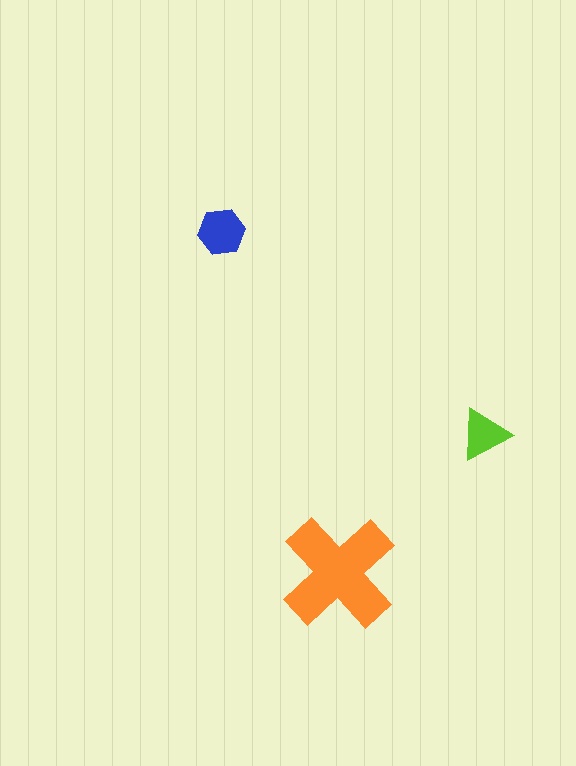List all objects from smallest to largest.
The lime triangle, the blue hexagon, the orange cross.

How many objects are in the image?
There are 3 objects in the image.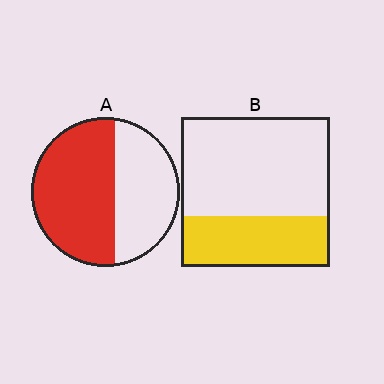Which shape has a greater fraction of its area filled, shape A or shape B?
Shape A.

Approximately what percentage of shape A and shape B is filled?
A is approximately 60% and B is approximately 35%.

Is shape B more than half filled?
No.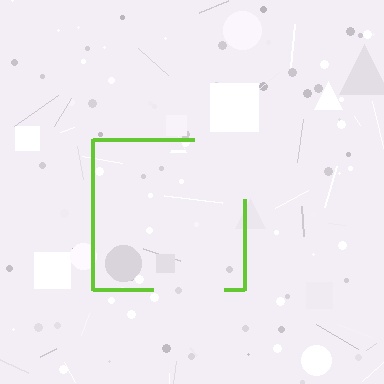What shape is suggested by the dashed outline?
The dashed outline suggests a square.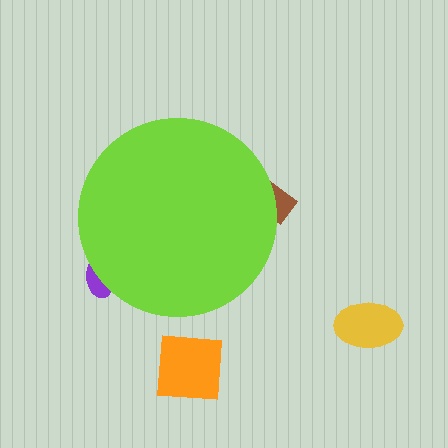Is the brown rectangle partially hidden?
Yes, the brown rectangle is partially hidden behind the lime circle.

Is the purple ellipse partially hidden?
Yes, the purple ellipse is partially hidden behind the lime circle.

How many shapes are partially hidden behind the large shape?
2 shapes are partially hidden.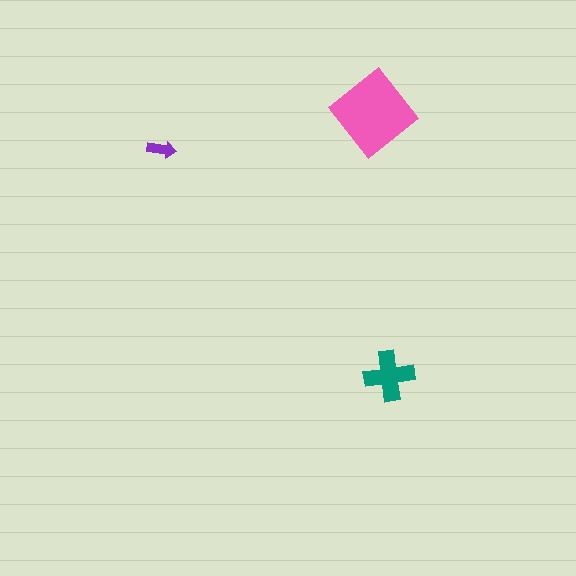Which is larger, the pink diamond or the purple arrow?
The pink diamond.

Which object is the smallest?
The purple arrow.